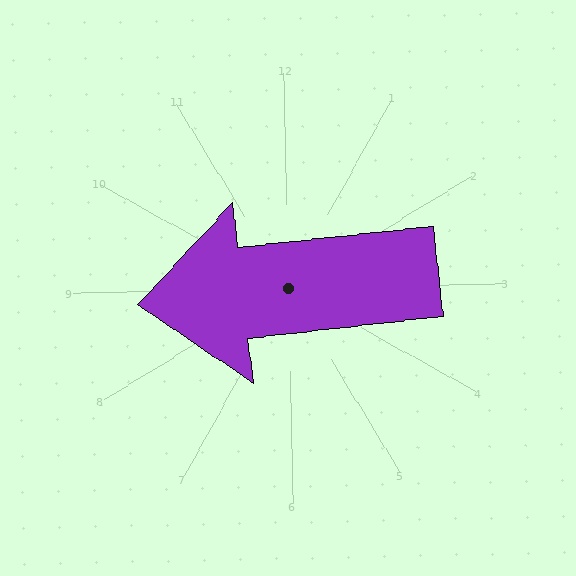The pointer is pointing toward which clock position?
Roughly 9 o'clock.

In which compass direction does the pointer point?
West.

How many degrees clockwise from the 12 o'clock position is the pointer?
Approximately 265 degrees.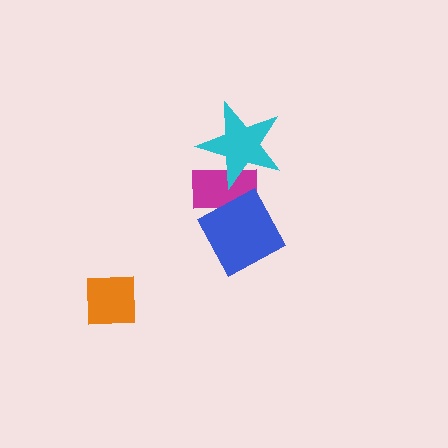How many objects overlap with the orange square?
0 objects overlap with the orange square.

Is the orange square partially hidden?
No, no other shape covers it.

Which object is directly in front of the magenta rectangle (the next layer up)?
The blue diamond is directly in front of the magenta rectangle.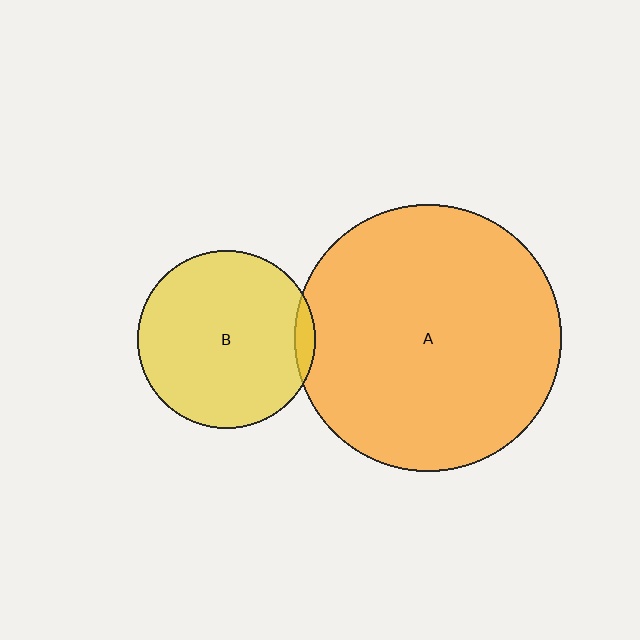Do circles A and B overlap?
Yes.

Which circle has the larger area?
Circle A (orange).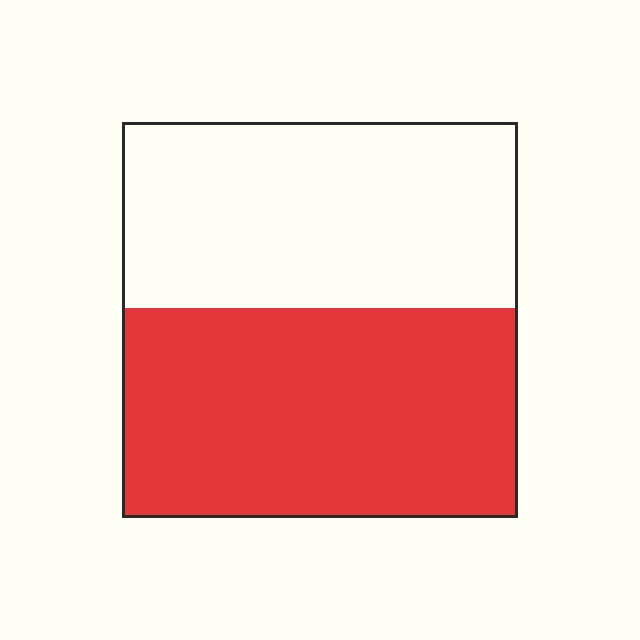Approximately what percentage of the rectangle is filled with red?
Approximately 55%.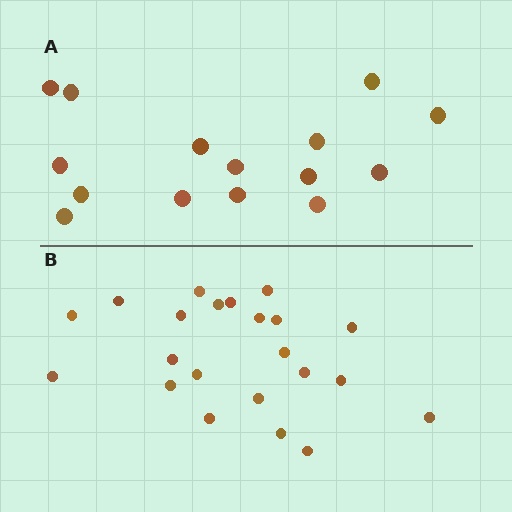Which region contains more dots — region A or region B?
Region B (the bottom region) has more dots.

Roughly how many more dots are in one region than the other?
Region B has roughly 8 or so more dots than region A.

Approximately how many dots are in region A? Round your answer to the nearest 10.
About 20 dots. (The exact count is 15, which rounds to 20.)